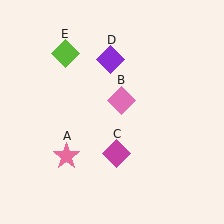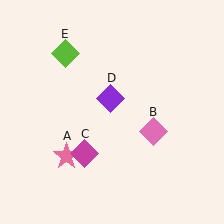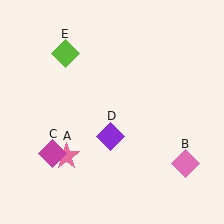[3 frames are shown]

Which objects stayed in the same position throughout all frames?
Pink star (object A) and lime diamond (object E) remained stationary.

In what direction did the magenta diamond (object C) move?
The magenta diamond (object C) moved left.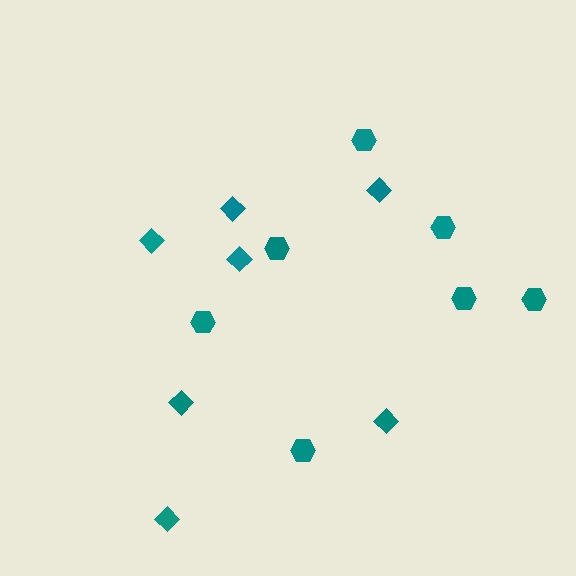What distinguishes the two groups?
There are 2 groups: one group of hexagons (7) and one group of diamonds (7).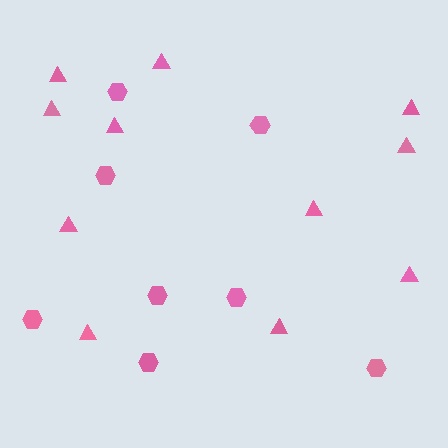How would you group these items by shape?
There are 2 groups: one group of hexagons (8) and one group of triangles (11).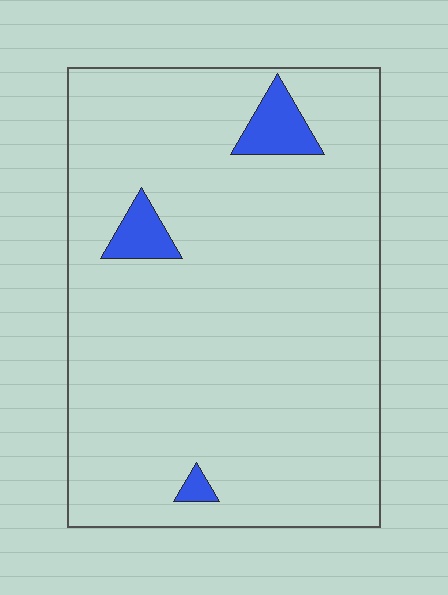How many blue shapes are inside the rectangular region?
3.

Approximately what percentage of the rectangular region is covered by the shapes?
Approximately 5%.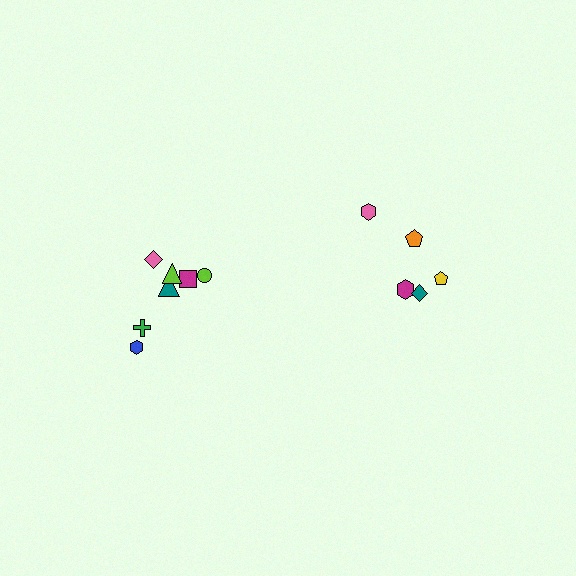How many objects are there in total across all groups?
There are 12 objects.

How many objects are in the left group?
There are 7 objects.